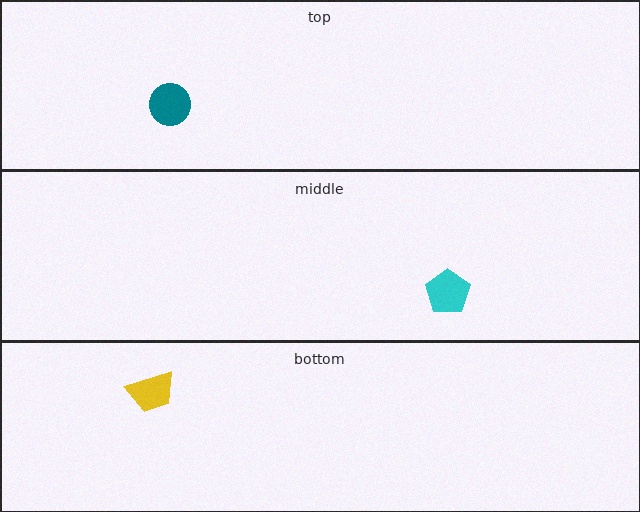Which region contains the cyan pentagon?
The middle region.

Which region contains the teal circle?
The top region.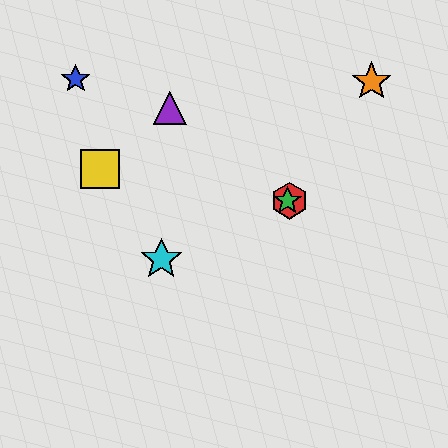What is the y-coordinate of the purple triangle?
The purple triangle is at y≈108.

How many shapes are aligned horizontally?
2 shapes (the red hexagon, the green star) are aligned horizontally.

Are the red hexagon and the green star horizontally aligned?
Yes, both are at y≈201.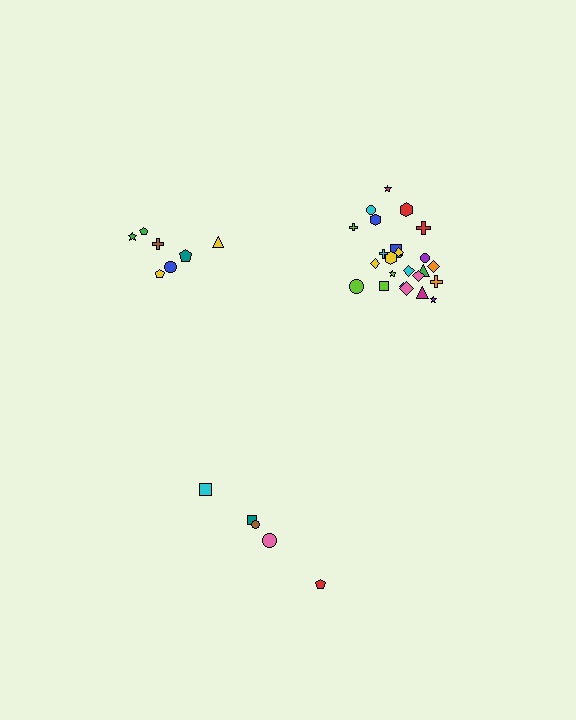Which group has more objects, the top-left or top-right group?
The top-right group.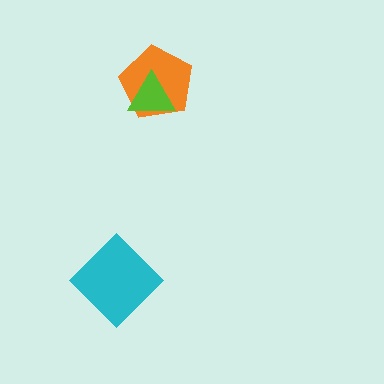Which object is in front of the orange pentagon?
The lime triangle is in front of the orange pentagon.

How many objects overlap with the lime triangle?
1 object overlaps with the lime triangle.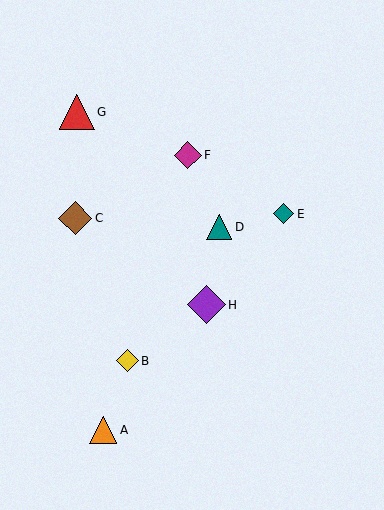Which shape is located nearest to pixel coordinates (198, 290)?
The purple diamond (labeled H) at (207, 305) is nearest to that location.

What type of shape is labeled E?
Shape E is a teal diamond.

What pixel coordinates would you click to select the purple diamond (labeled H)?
Click at (207, 305) to select the purple diamond H.